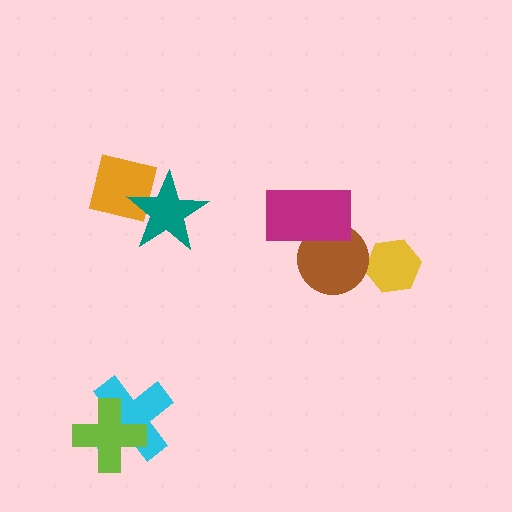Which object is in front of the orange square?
The teal star is in front of the orange square.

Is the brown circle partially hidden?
Yes, it is partially covered by another shape.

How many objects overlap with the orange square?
1 object overlaps with the orange square.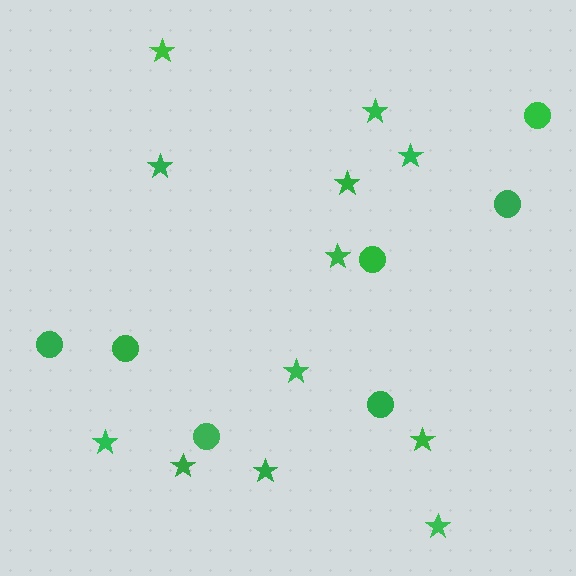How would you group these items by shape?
There are 2 groups: one group of circles (7) and one group of stars (12).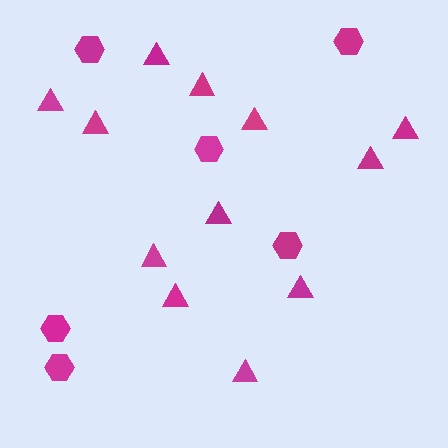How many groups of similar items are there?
There are 2 groups: one group of triangles (12) and one group of hexagons (6).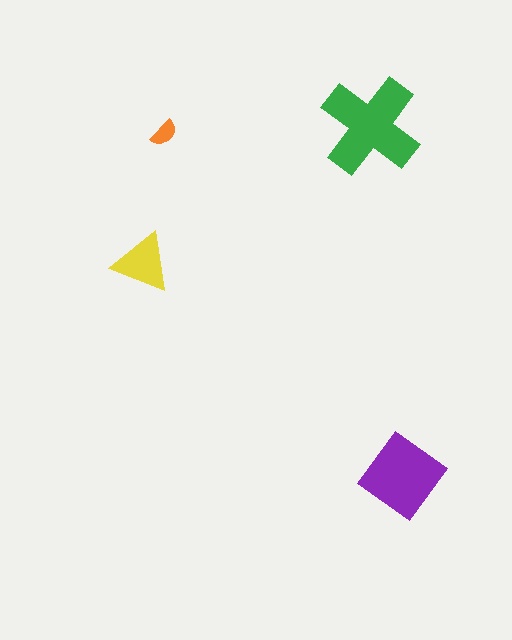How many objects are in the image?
There are 4 objects in the image.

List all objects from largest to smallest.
The green cross, the purple diamond, the yellow triangle, the orange semicircle.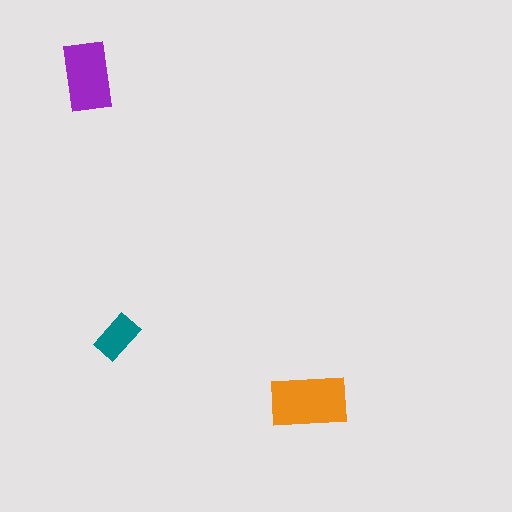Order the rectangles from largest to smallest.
the orange one, the purple one, the teal one.